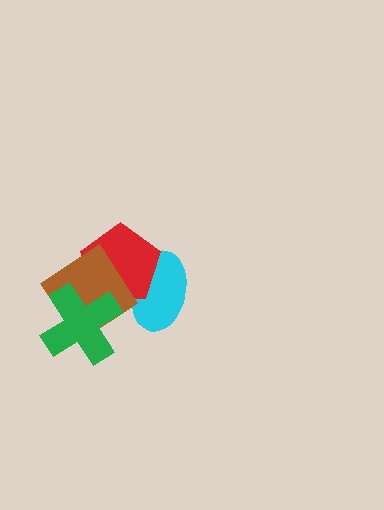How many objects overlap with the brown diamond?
3 objects overlap with the brown diamond.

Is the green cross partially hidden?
No, no other shape covers it.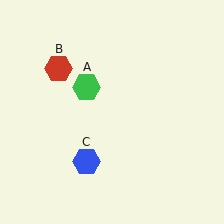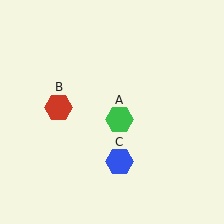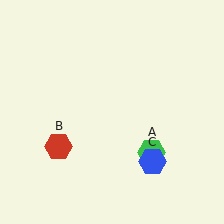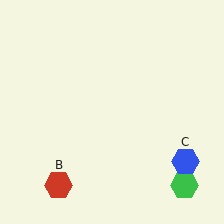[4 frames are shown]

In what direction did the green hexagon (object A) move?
The green hexagon (object A) moved down and to the right.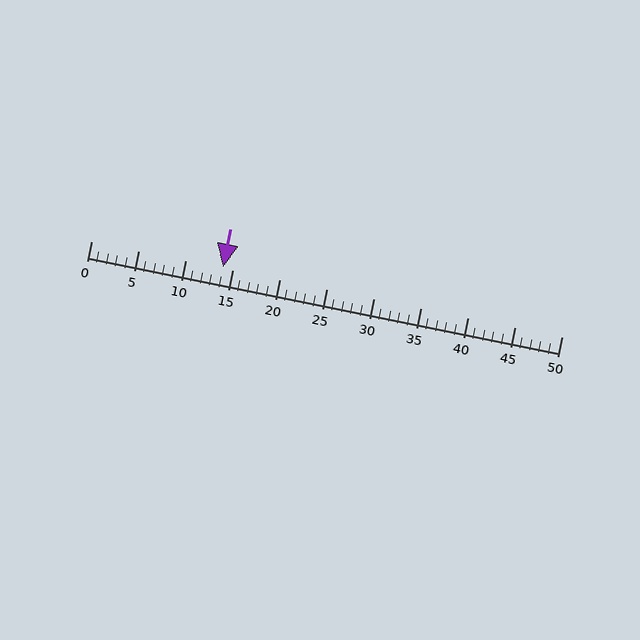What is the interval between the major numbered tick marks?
The major tick marks are spaced 5 units apart.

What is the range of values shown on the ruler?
The ruler shows values from 0 to 50.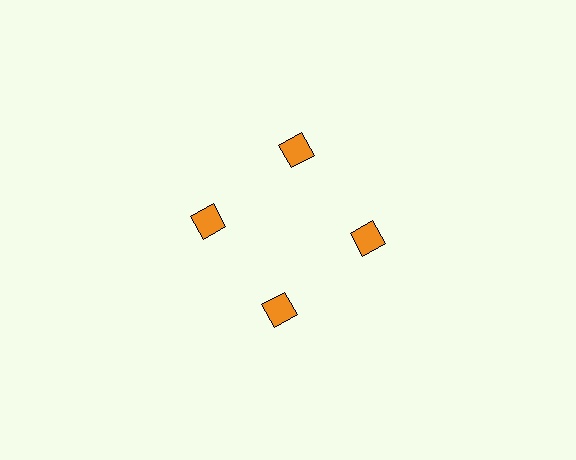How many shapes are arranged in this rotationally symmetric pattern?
There are 4 shapes, arranged in 4 groups of 1.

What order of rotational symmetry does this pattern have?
This pattern has 4-fold rotational symmetry.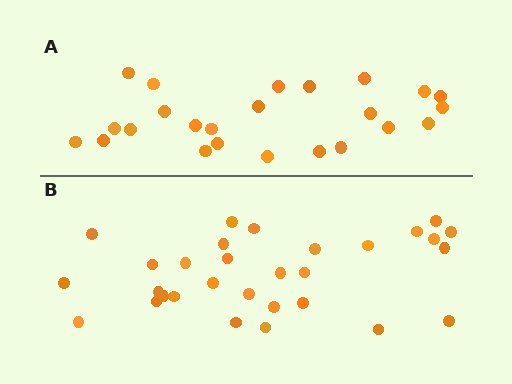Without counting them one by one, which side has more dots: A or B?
Region B (the bottom region) has more dots.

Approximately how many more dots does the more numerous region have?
Region B has about 6 more dots than region A.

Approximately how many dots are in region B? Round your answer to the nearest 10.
About 30 dots.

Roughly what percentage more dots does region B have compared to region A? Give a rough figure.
About 25% more.